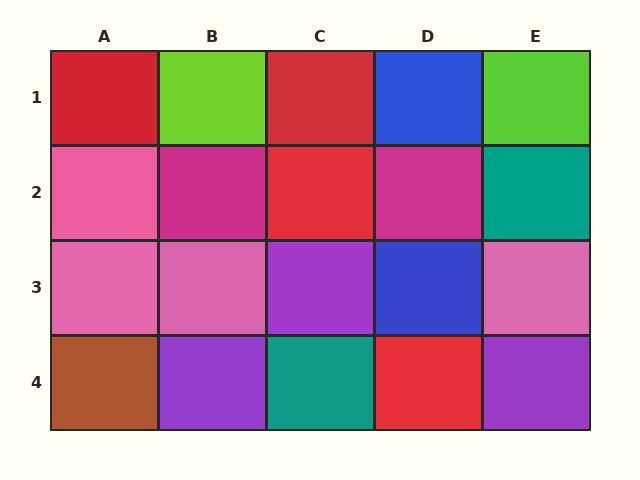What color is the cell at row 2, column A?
Pink.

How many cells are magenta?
2 cells are magenta.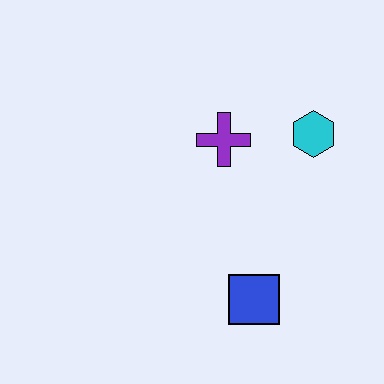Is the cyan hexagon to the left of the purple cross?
No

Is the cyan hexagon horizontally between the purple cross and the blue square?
No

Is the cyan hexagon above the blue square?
Yes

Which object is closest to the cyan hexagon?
The purple cross is closest to the cyan hexagon.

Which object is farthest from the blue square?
The cyan hexagon is farthest from the blue square.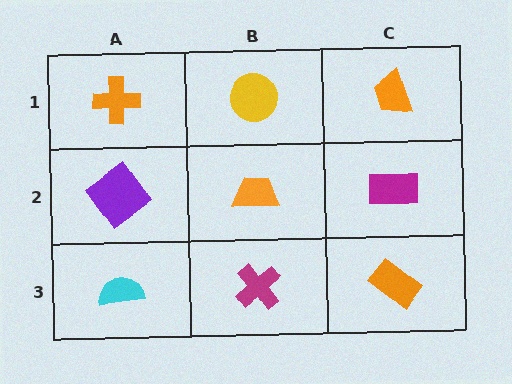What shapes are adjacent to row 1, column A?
A purple diamond (row 2, column A), a yellow circle (row 1, column B).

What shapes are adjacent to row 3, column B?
An orange trapezoid (row 2, column B), a cyan semicircle (row 3, column A), an orange rectangle (row 3, column C).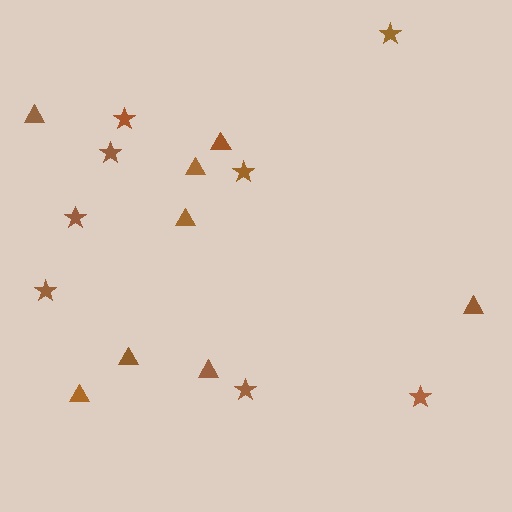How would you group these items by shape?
There are 2 groups: one group of stars (8) and one group of triangles (8).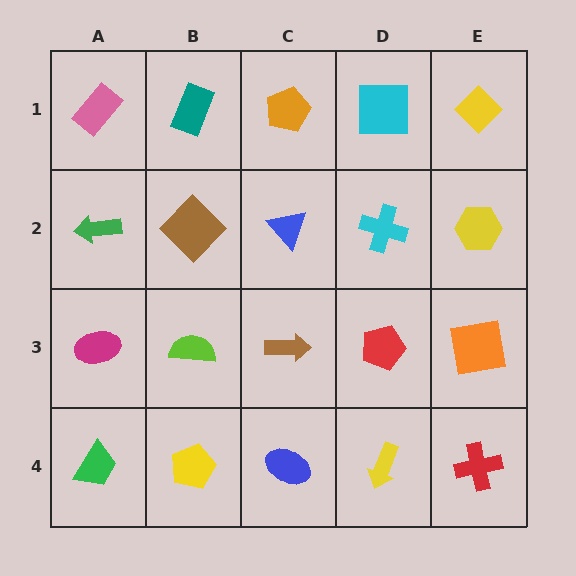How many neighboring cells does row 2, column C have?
4.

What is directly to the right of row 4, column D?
A red cross.